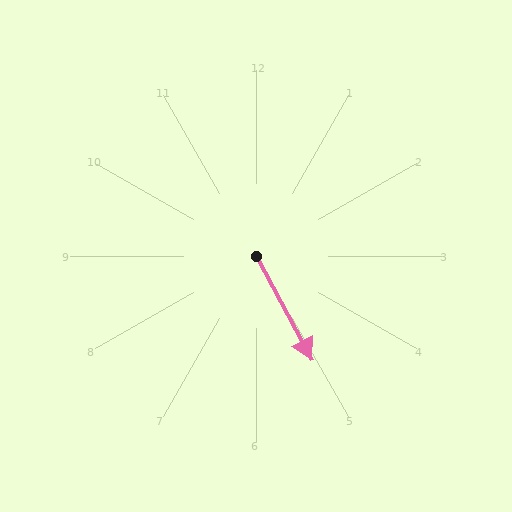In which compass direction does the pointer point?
Southeast.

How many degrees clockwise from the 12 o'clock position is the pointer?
Approximately 152 degrees.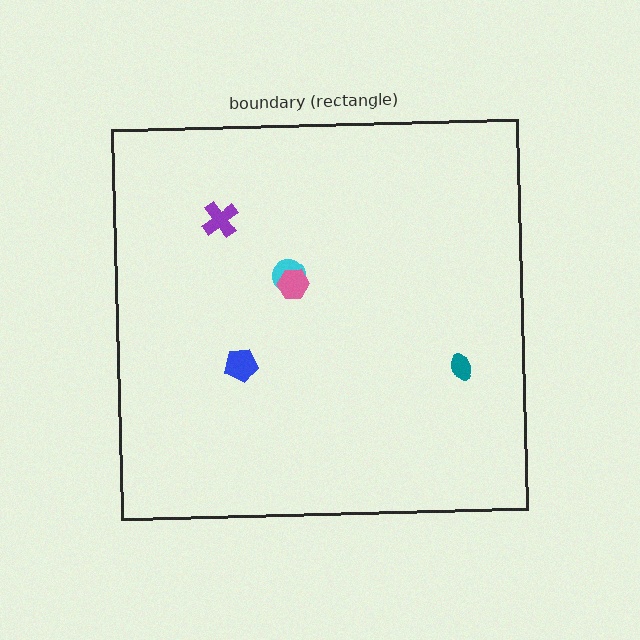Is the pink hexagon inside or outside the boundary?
Inside.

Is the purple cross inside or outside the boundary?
Inside.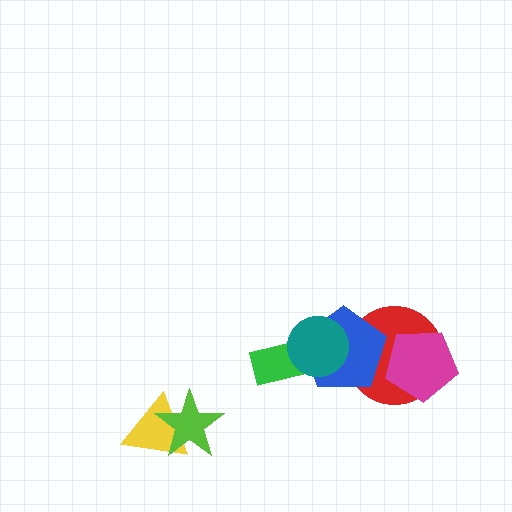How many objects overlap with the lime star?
1 object overlaps with the lime star.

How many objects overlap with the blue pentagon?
3 objects overlap with the blue pentagon.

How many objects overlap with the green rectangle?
2 objects overlap with the green rectangle.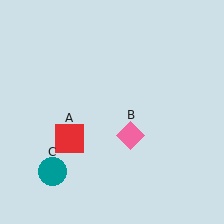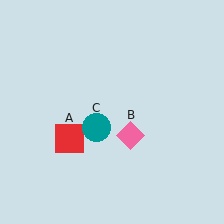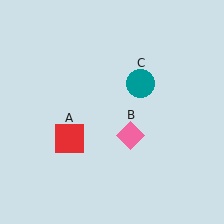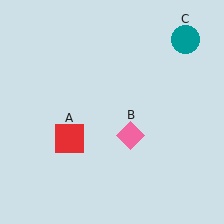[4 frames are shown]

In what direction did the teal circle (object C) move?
The teal circle (object C) moved up and to the right.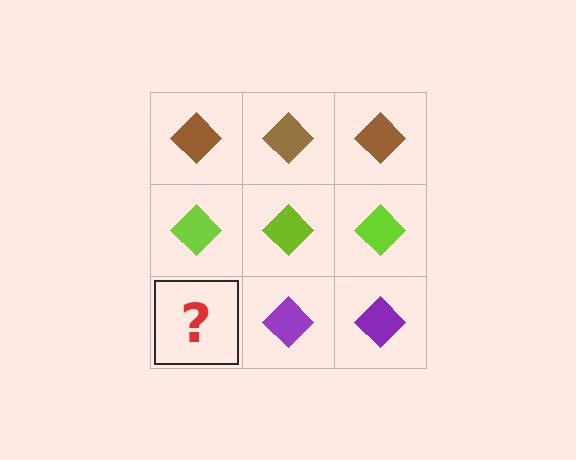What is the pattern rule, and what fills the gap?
The rule is that each row has a consistent color. The gap should be filled with a purple diamond.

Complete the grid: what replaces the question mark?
The question mark should be replaced with a purple diamond.